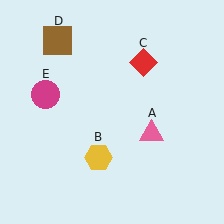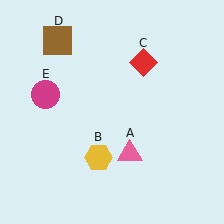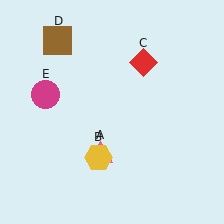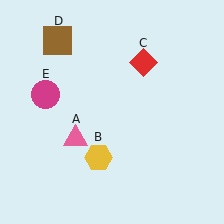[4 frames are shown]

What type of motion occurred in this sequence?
The pink triangle (object A) rotated clockwise around the center of the scene.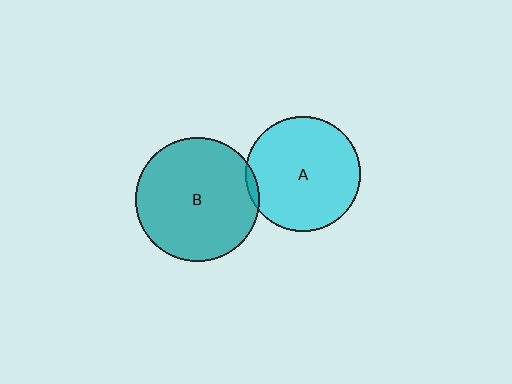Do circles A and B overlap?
Yes.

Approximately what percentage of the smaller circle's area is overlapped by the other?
Approximately 5%.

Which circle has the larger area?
Circle B (teal).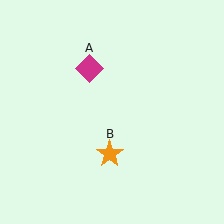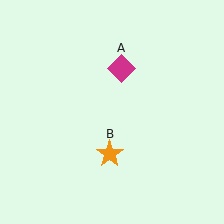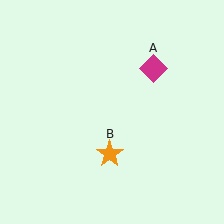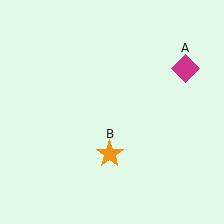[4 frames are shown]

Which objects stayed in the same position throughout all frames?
Orange star (object B) remained stationary.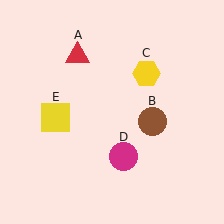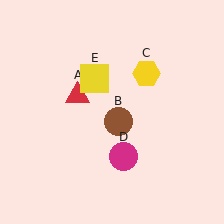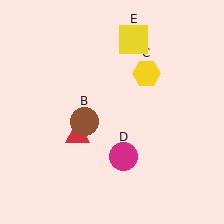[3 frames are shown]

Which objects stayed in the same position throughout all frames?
Yellow hexagon (object C) and magenta circle (object D) remained stationary.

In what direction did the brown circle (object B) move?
The brown circle (object B) moved left.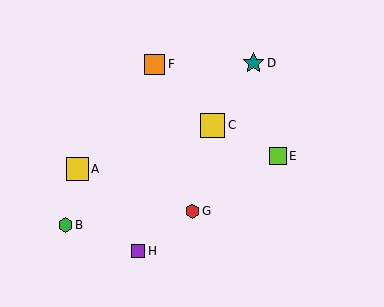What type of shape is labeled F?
Shape F is an orange square.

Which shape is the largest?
The yellow square (labeled C) is the largest.